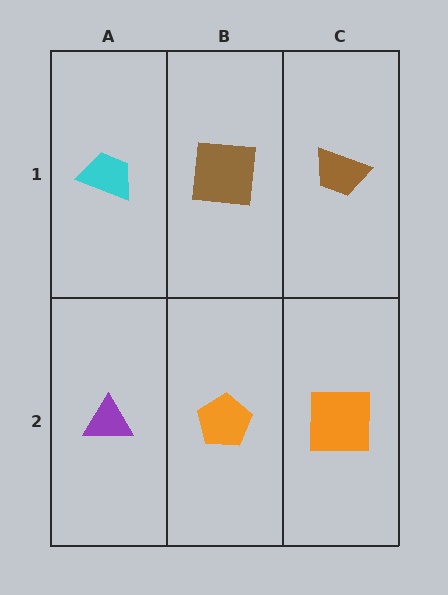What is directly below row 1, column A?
A purple triangle.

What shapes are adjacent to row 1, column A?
A purple triangle (row 2, column A), a brown square (row 1, column B).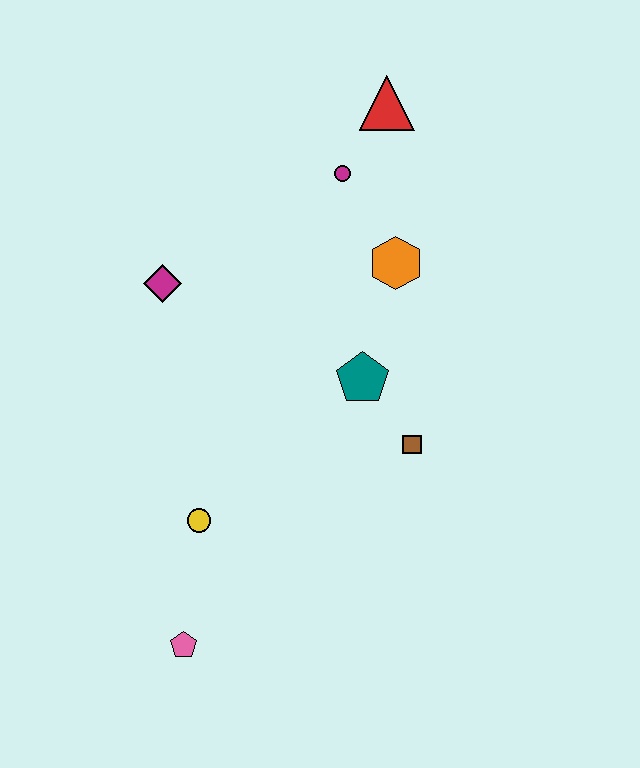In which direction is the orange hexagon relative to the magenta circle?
The orange hexagon is below the magenta circle.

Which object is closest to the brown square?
The teal pentagon is closest to the brown square.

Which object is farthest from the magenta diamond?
The pink pentagon is farthest from the magenta diamond.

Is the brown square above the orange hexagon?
No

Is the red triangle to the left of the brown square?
Yes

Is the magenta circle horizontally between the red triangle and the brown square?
No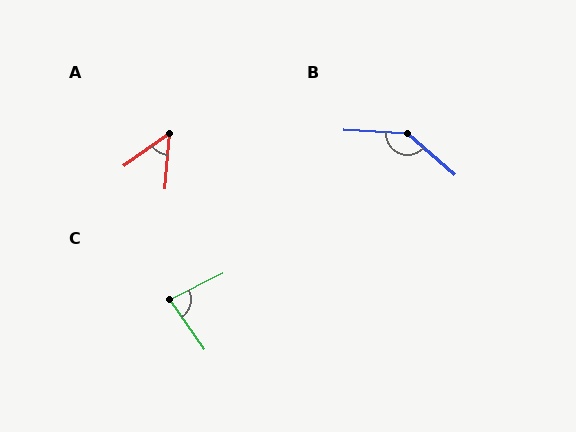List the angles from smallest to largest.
A (49°), C (81°), B (142°).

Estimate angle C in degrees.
Approximately 81 degrees.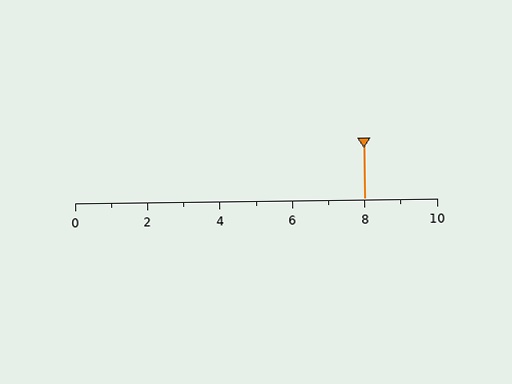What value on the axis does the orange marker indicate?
The marker indicates approximately 8.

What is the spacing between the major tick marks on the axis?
The major ticks are spaced 2 apart.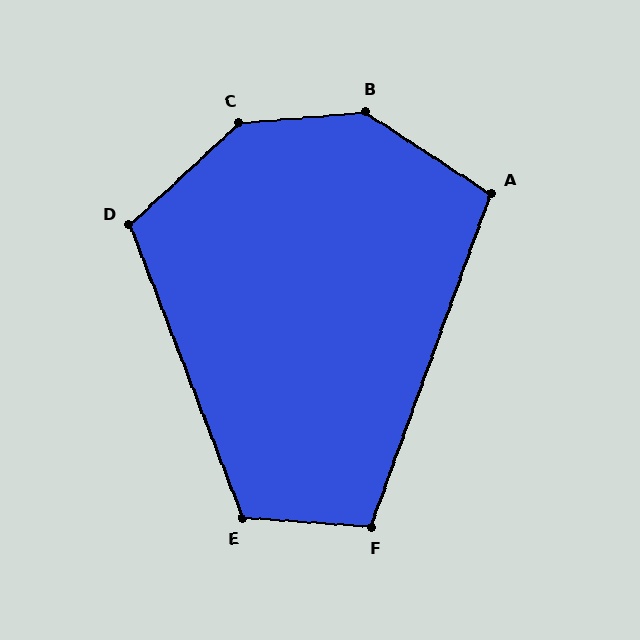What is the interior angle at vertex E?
Approximately 115 degrees (obtuse).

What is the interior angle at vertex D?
Approximately 112 degrees (obtuse).